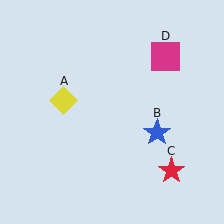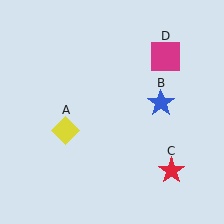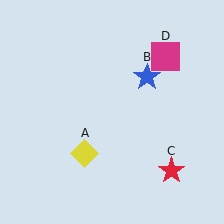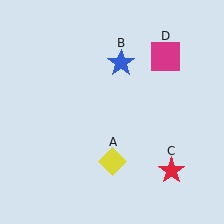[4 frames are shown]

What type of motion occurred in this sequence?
The yellow diamond (object A), blue star (object B) rotated counterclockwise around the center of the scene.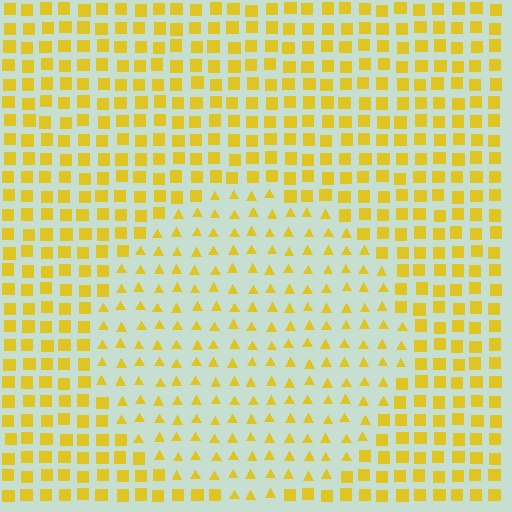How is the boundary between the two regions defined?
The boundary is defined by a change in element shape: triangles inside vs. squares outside. All elements share the same color and spacing.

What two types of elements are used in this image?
The image uses triangles inside the circle region and squares outside it.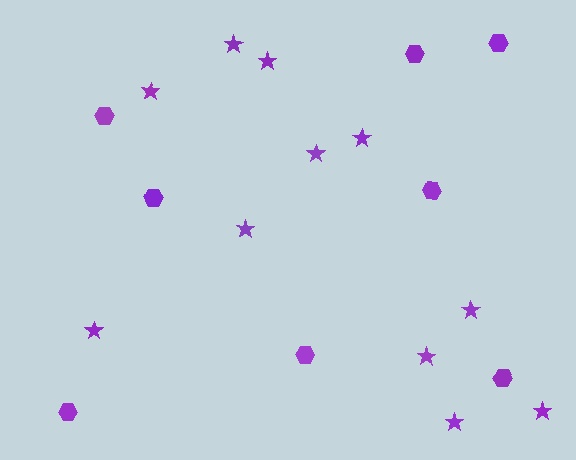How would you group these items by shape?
There are 2 groups: one group of hexagons (8) and one group of stars (11).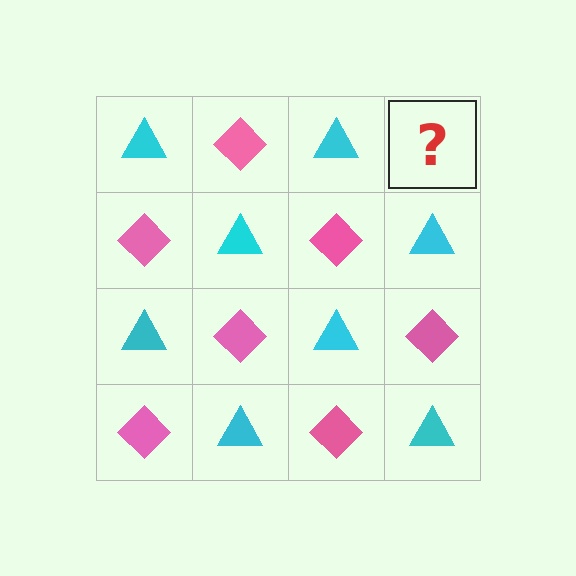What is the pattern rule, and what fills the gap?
The rule is that it alternates cyan triangle and pink diamond in a checkerboard pattern. The gap should be filled with a pink diamond.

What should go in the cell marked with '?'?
The missing cell should contain a pink diamond.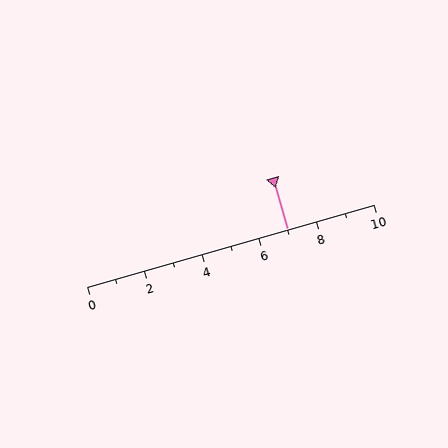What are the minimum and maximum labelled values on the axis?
The axis runs from 0 to 10.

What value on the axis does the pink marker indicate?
The marker indicates approximately 7.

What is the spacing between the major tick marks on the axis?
The major ticks are spaced 2 apart.